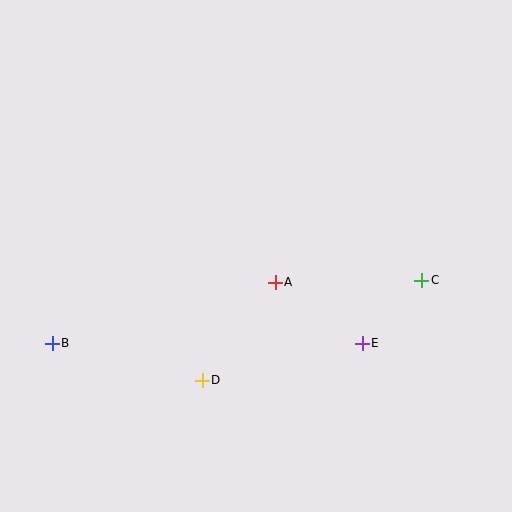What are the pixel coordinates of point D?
Point D is at (202, 380).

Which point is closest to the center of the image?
Point A at (275, 282) is closest to the center.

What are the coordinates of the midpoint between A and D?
The midpoint between A and D is at (239, 331).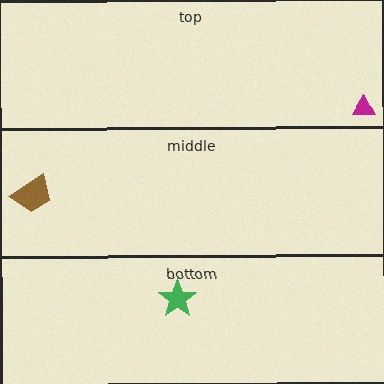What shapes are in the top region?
The magenta triangle.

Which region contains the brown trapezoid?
The middle region.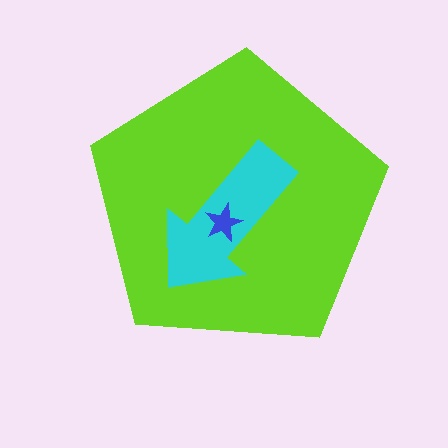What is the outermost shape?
The lime pentagon.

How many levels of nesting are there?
3.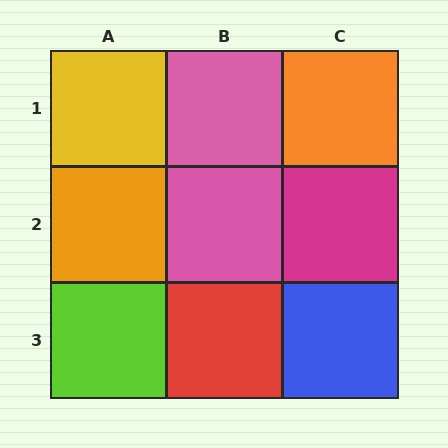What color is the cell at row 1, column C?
Orange.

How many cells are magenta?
1 cell is magenta.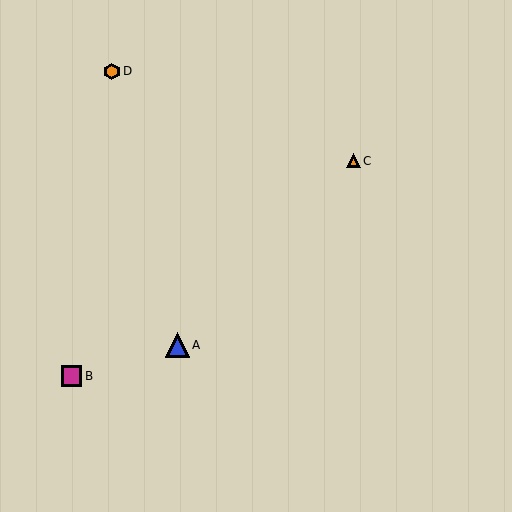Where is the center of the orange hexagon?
The center of the orange hexagon is at (112, 71).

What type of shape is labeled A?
Shape A is a blue triangle.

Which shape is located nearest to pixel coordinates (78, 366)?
The magenta square (labeled B) at (72, 376) is nearest to that location.